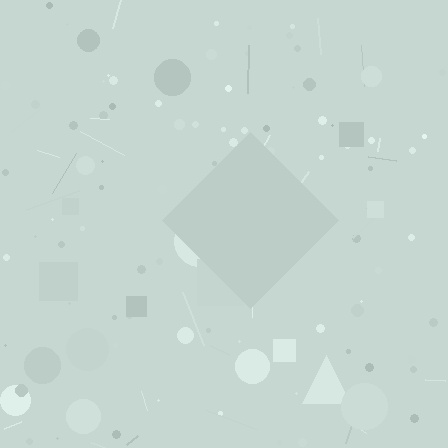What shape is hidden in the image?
A diamond is hidden in the image.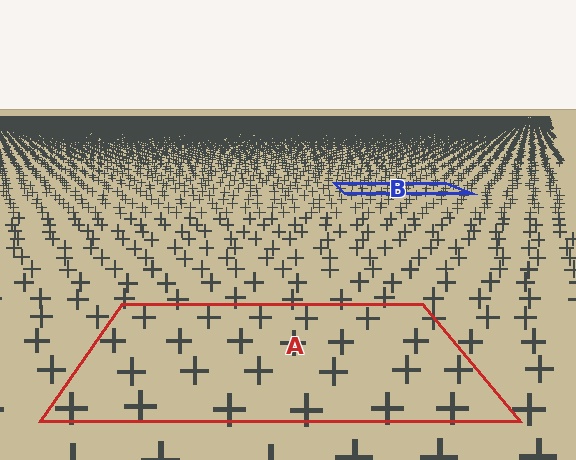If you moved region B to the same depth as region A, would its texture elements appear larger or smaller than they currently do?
They would appear larger. At a closer depth, the same texture elements are projected at a bigger on-screen size.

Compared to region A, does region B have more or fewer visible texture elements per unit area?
Region B has more texture elements per unit area — they are packed more densely because it is farther away.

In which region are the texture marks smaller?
The texture marks are smaller in region B, because it is farther away.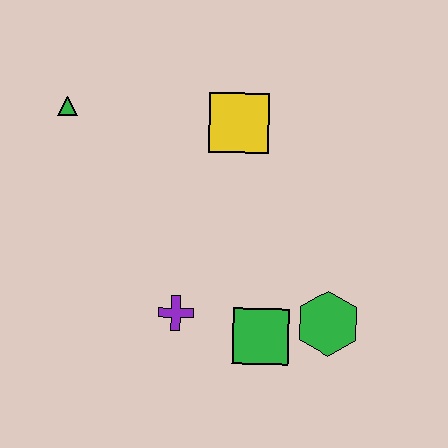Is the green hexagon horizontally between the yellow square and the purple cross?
No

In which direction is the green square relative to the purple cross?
The green square is to the right of the purple cross.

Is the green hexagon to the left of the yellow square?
No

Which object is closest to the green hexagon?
The green square is closest to the green hexagon.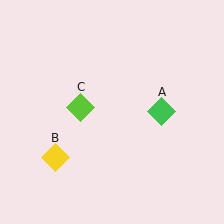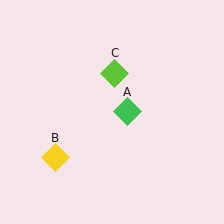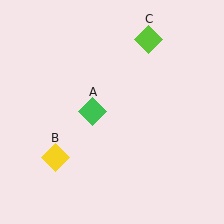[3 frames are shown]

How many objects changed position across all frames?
2 objects changed position: green diamond (object A), lime diamond (object C).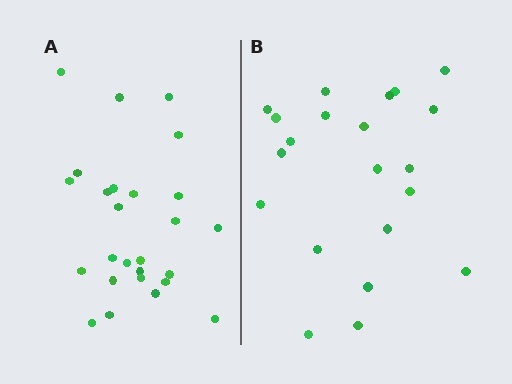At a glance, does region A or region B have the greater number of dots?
Region A (the left region) has more dots.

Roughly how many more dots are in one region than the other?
Region A has about 5 more dots than region B.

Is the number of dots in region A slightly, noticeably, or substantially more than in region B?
Region A has only slightly more — the two regions are fairly close. The ratio is roughly 1.2 to 1.